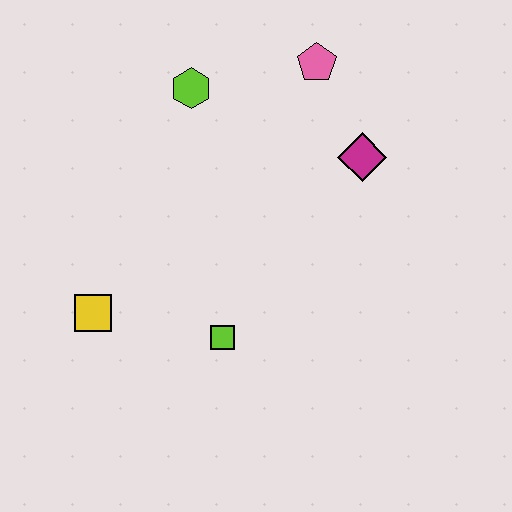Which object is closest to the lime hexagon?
The pink pentagon is closest to the lime hexagon.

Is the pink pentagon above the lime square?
Yes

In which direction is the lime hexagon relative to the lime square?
The lime hexagon is above the lime square.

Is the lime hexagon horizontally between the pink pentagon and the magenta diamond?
No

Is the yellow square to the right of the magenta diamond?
No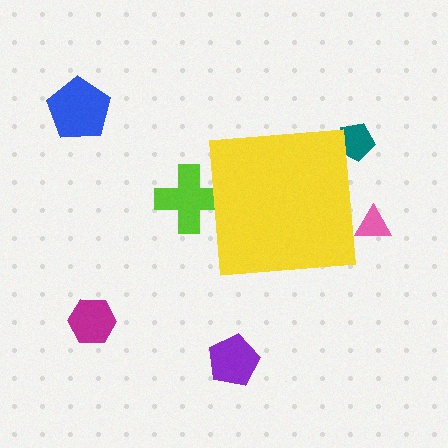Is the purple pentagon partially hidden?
No, the purple pentagon is fully visible.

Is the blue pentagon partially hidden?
No, the blue pentagon is fully visible.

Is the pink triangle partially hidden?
Yes, the pink triangle is partially hidden behind the yellow square.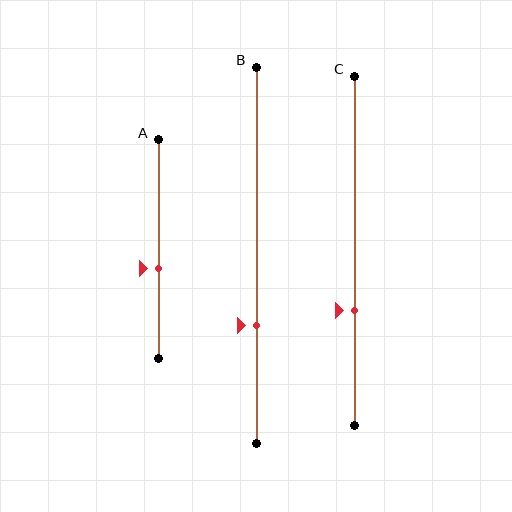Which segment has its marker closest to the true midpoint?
Segment A has its marker closest to the true midpoint.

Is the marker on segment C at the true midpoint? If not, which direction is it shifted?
No, the marker on segment C is shifted downward by about 17% of the segment length.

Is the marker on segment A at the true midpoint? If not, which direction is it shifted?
No, the marker on segment A is shifted downward by about 9% of the segment length.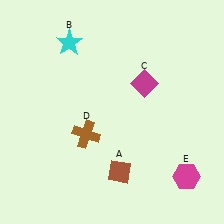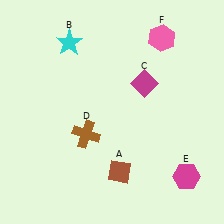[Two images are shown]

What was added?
A pink hexagon (F) was added in Image 2.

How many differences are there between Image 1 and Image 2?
There is 1 difference between the two images.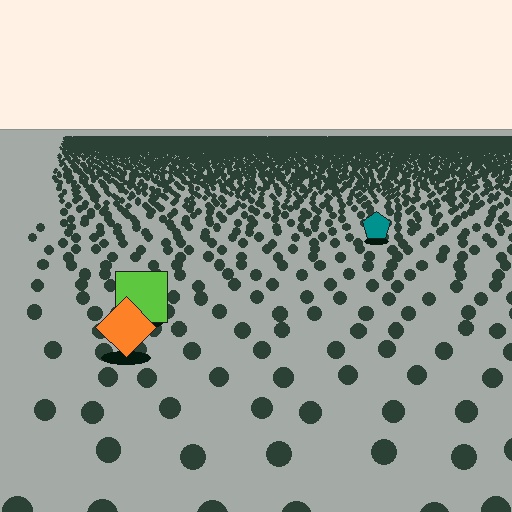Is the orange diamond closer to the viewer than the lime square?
Yes. The orange diamond is closer — you can tell from the texture gradient: the ground texture is coarser near it.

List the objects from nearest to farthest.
From nearest to farthest: the orange diamond, the lime square, the teal pentagon.